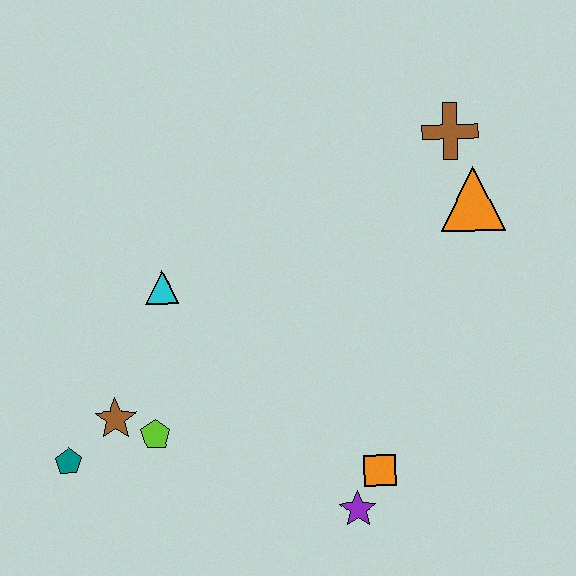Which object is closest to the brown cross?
The orange triangle is closest to the brown cross.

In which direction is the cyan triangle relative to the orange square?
The cyan triangle is to the left of the orange square.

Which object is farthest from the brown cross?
The teal pentagon is farthest from the brown cross.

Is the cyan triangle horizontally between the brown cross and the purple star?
No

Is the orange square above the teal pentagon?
No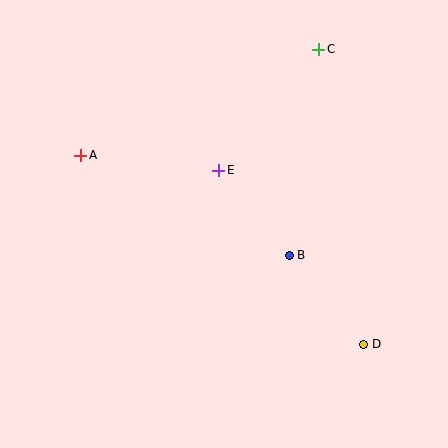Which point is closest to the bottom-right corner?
Point D is closest to the bottom-right corner.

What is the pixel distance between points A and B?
The distance between A and B is 231 pixels.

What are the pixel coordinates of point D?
Point D is at (364, 344).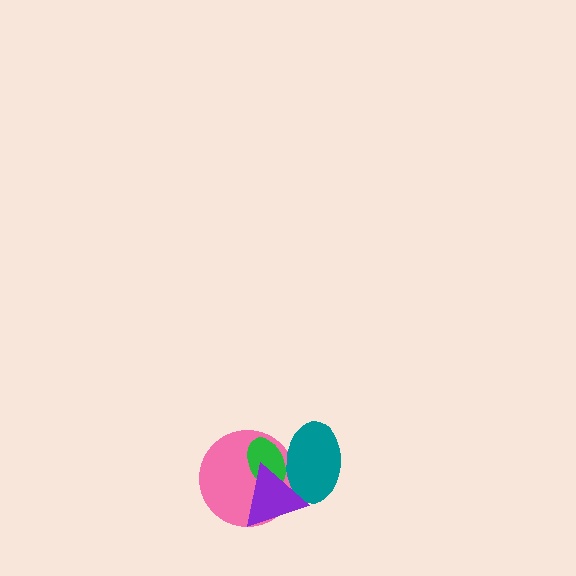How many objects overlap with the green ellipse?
3 objects overlap with the green ellipse.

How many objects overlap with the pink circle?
3 objects overlap with the pink circle.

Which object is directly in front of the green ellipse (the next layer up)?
The teal ellipse is directly in front of the green ellipse.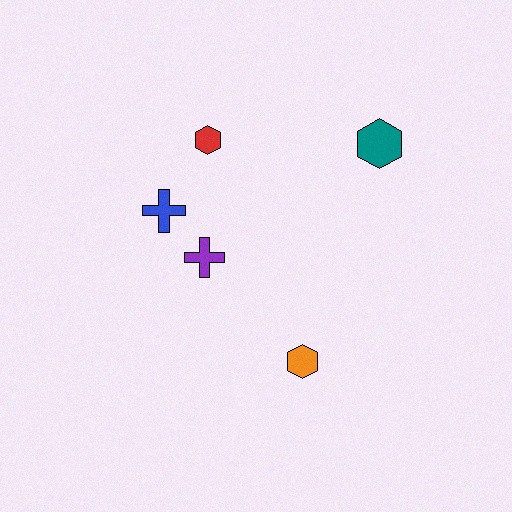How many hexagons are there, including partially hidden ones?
There are 3 hexagons.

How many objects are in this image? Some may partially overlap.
There are 5 objects.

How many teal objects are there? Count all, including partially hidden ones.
There is 1 teal object.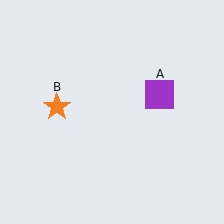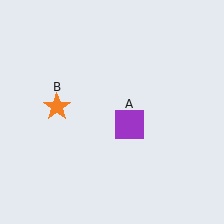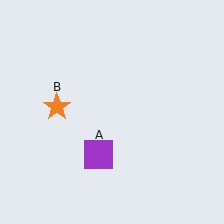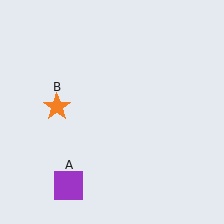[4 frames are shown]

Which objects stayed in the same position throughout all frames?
Orange star (object B) remained stationary.